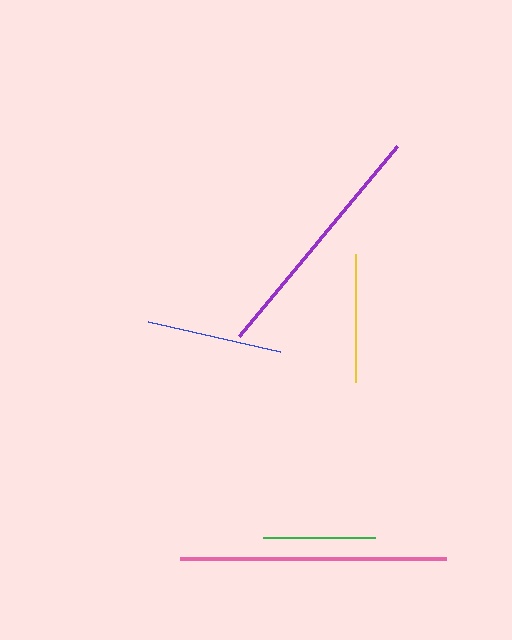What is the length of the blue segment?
The blue segment is approximately 136 pixels long.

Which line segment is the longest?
The pink line is the longest at approximately 266 pixels.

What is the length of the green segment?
The green segment is approximately 112 pixels long.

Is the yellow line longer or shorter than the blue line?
The blue line is longer than the yellow line.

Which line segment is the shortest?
The green line is the shortest at approximately 112 pixels.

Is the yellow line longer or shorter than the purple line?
The purple line is longer than the yellow line.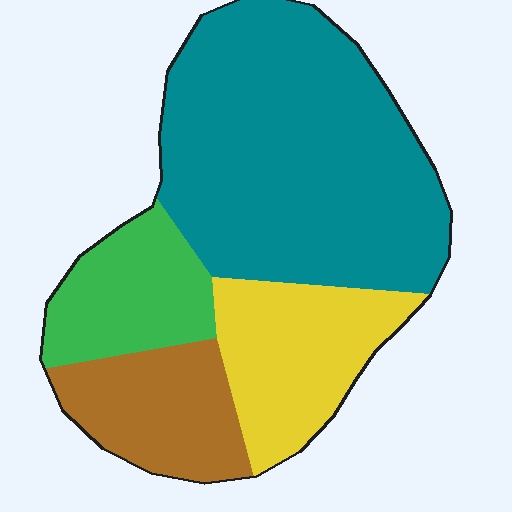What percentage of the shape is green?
Green takes up about one sixth (1/6) of the shape.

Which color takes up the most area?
Teal, at roughly 50%.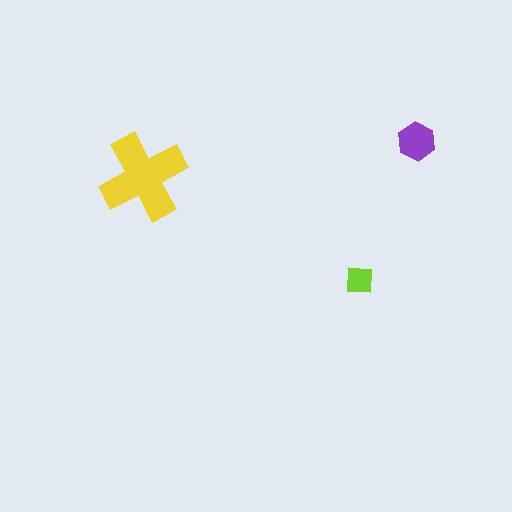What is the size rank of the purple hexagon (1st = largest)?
2nd.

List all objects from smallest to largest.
The lime square, the purple hexagon, the yellow cross.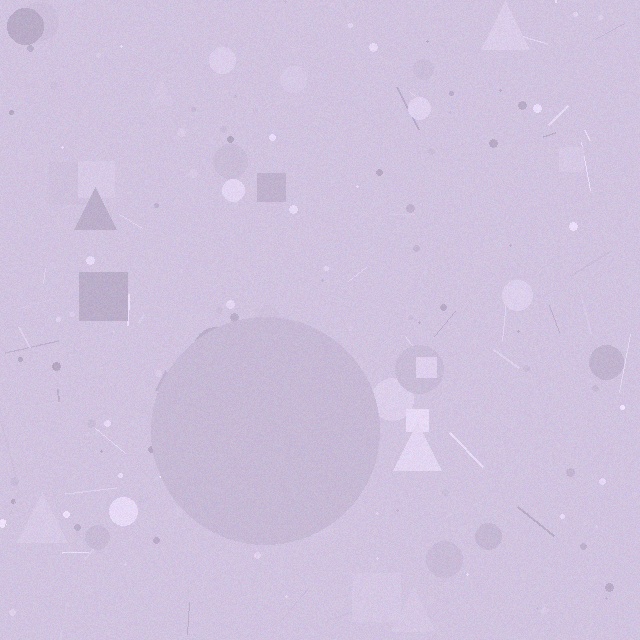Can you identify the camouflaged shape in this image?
The camouflaged shape is a circle.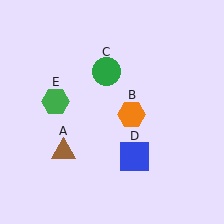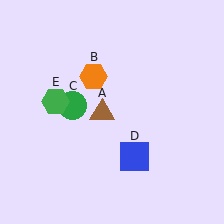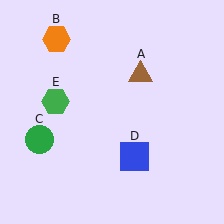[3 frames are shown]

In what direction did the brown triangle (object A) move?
The brown triangle (object A) moved up and to the right.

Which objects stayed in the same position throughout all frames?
Blue square (object D) and green hexagon (object E) remained stationary.